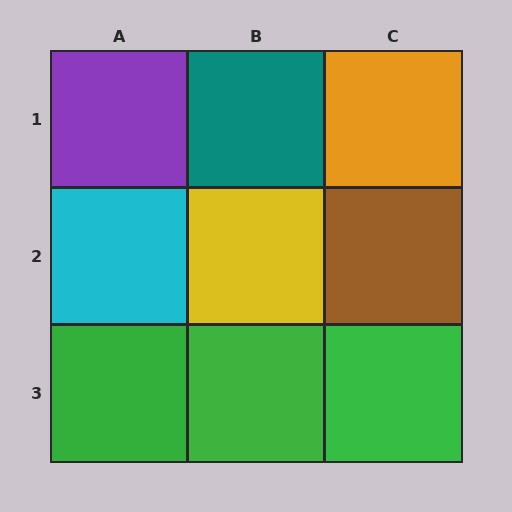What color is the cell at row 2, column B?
Yellow.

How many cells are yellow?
1 cell is yellow.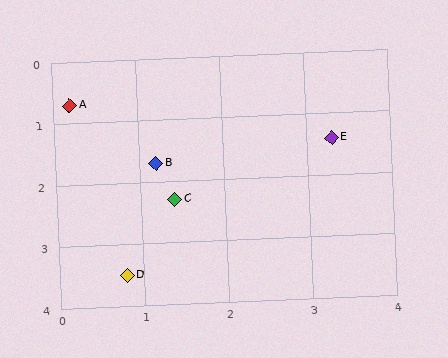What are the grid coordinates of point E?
Point E is at approximately (3.3, 1.4).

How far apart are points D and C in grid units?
Points D and C are about 1.3 grid units apart.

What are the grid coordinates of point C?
Point C is at approximately (1.4, 2.3).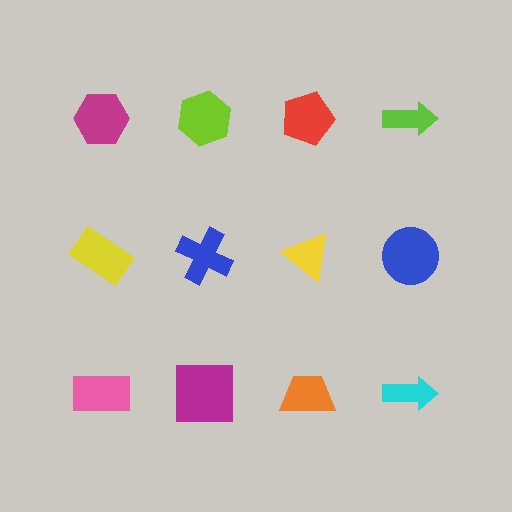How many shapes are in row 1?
4 shapes.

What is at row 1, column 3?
A red pentagon.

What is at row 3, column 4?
A cyan arrow.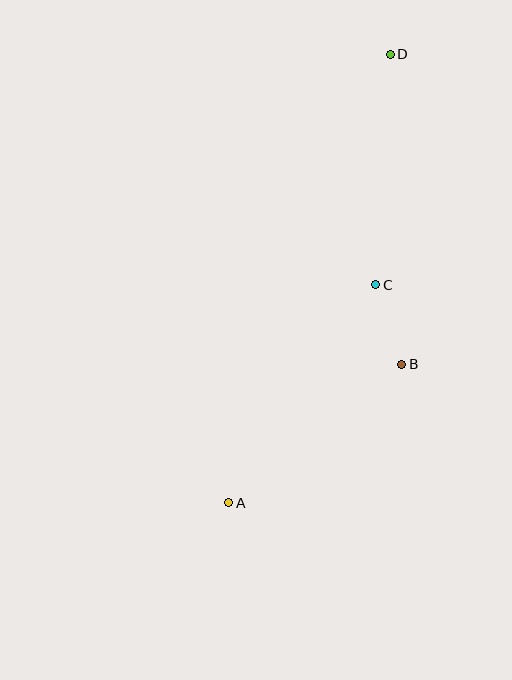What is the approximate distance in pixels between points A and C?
The distance between A and C is approximately 263 pixels.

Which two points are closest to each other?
Points B and C are closest to each other.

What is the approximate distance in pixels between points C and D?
The distance between C and D is approximately 231 pixels.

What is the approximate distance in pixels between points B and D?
The distance between B and D is approximately 310 pixels.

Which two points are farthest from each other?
Points A and D are farthest from each other.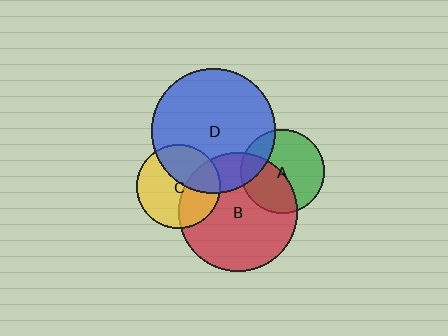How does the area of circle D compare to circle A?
Approximately 2.2 times.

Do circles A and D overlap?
Yes.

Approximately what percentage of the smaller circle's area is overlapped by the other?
Approximately 20%.